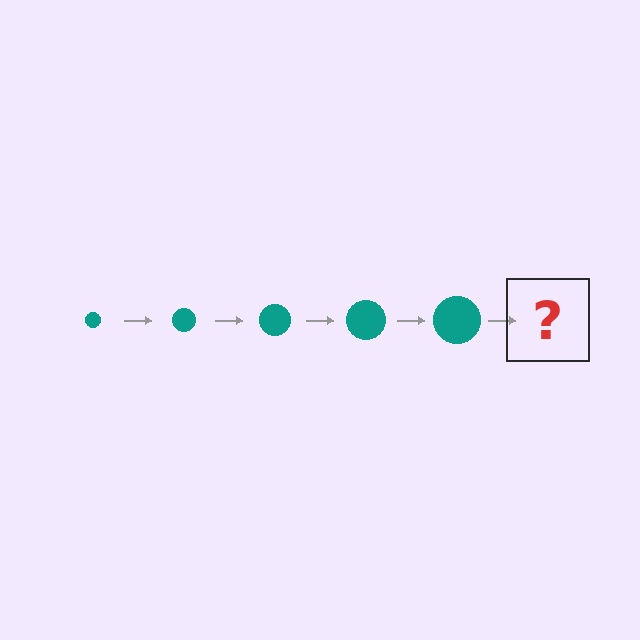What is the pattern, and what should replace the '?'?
The pattern is that the circle gets progressively larger each step. The '?' should be a teal circle, larger than the previous one.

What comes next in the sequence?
The next element should be a teal circle, larger than the previous one.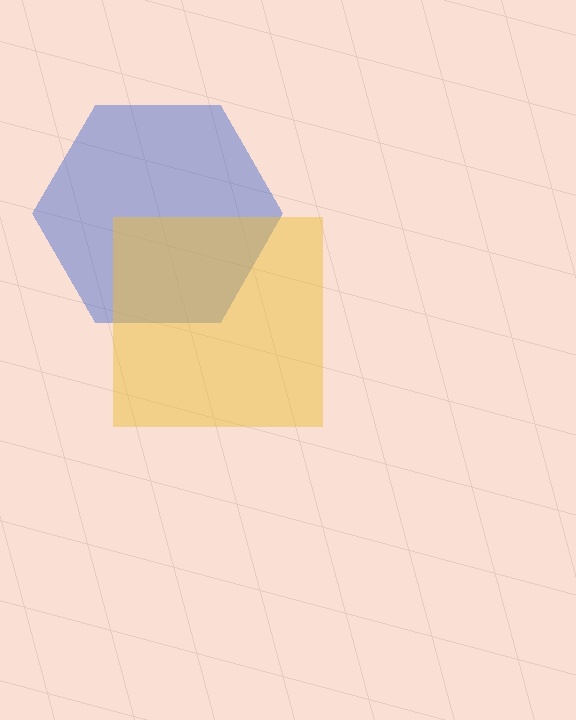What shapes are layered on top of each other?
The layered shapes are: a blue hexagon, a yellow square.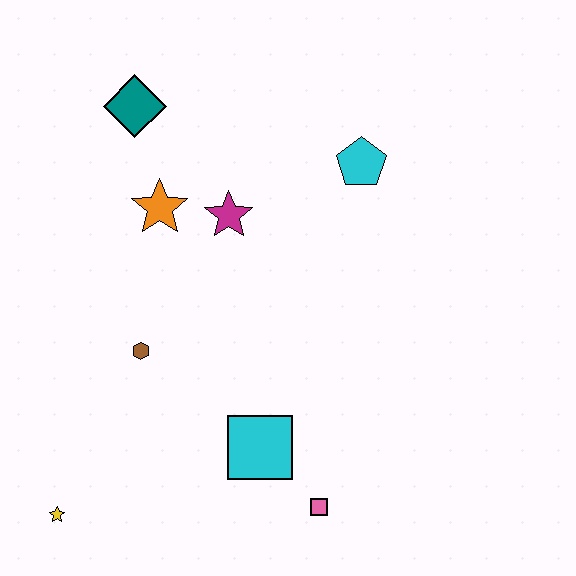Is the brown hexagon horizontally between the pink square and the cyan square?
No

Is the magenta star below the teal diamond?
Yes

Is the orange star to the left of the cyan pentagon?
Yes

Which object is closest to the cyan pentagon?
The magenta star is closest to the cyan pentagon.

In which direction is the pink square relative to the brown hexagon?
The pink square is to the right of the brown hexagon.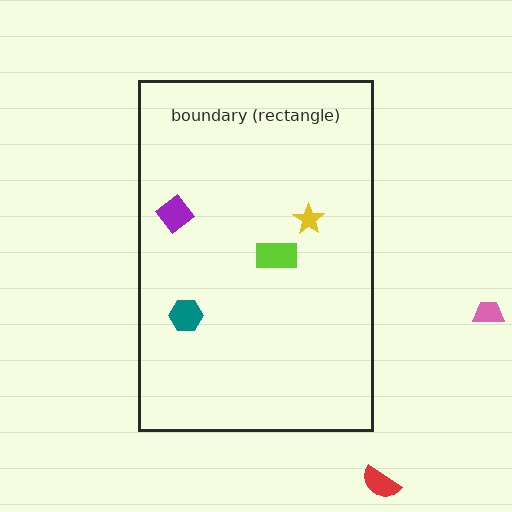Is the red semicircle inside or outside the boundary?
Outside.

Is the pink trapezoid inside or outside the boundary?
Outside.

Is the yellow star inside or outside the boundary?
Inside.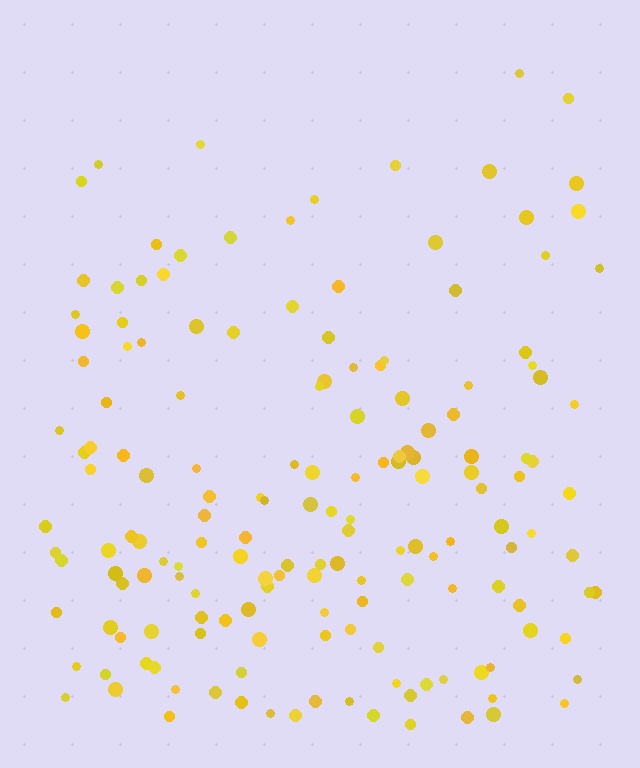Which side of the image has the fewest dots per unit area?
The top.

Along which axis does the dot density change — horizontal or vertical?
Vertical.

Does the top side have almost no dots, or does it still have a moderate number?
Still a moderate number, just noticeably fewer than the bottom.